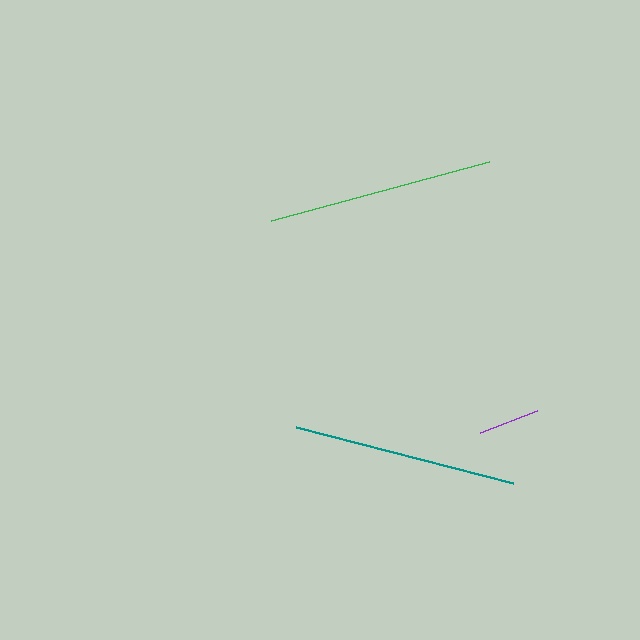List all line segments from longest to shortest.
From longest to shortest: green, teal, purple.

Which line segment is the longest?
The green line is the longest at approximately 226 pixels.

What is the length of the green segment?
The green segment is approximately 226 pixels long.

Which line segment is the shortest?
The purple line is the shortest at approximately 61 pixels.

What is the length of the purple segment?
The purple segment is approximately 61 pixels long.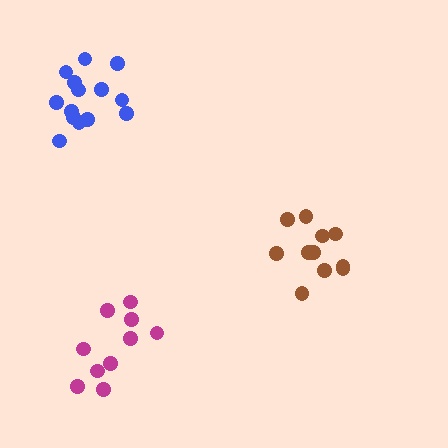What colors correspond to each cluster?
The clusters are colored: brown, blue, magenta.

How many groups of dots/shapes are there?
There are 3 groups.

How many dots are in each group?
Group 1: 11 dots, Group 2: 14 dots, Group 3: 10 dots (35 total).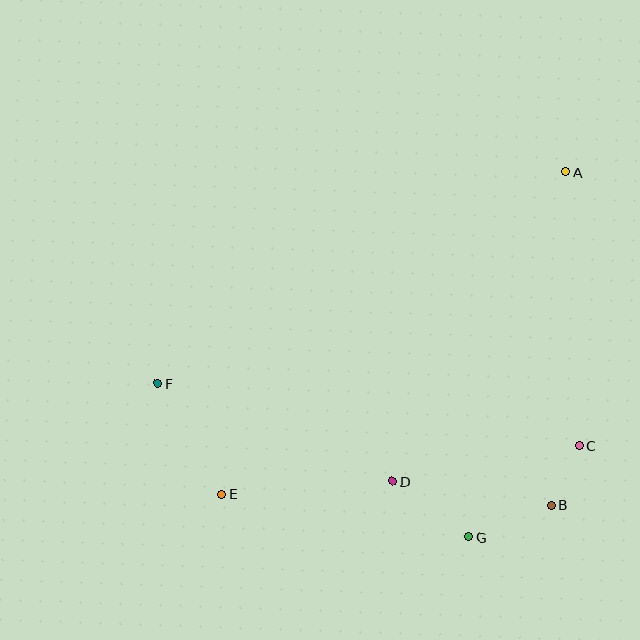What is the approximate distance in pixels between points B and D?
The distance between B and D is approximately 161 pixels.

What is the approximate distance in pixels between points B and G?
The distance between B and G is approximately 89 pixels.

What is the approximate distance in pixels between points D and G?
The distance between D and G is approximately 95 pixels.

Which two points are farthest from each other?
Points A and E are farthest from each other.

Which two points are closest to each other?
Points B and C are closest to each other.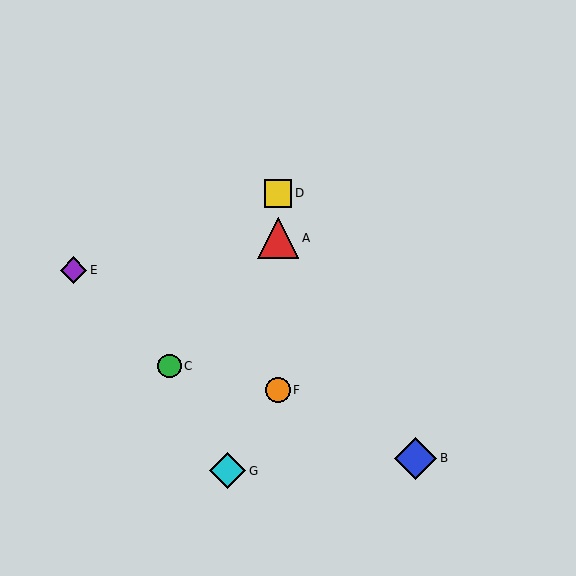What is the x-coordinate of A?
Object A is at x≈278.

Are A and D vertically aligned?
Yes, both are at x≈278.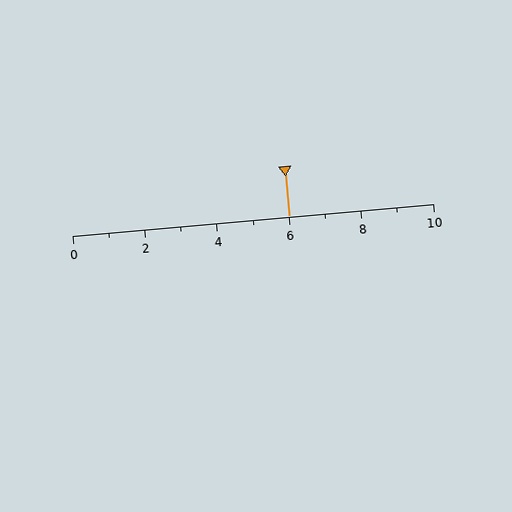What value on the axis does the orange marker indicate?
The marker indicates approximately 6.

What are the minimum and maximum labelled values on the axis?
The axis runs from 0 to 10.